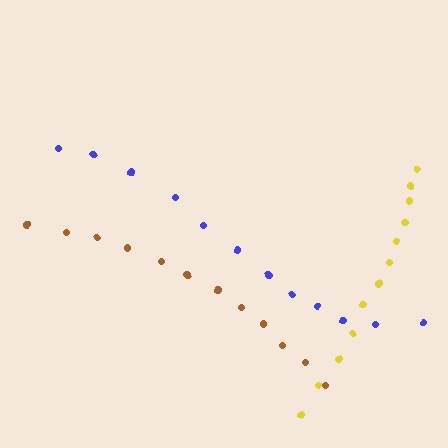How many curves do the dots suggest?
There are 3 distinct paths.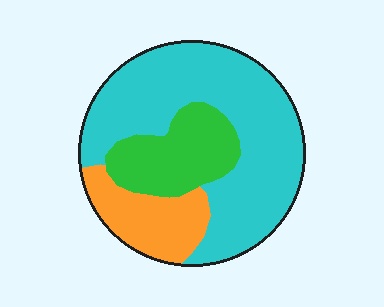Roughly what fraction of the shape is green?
Green covers about 20% of the shape.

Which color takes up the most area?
Cyan, at roughly 60%.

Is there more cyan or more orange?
Cyan.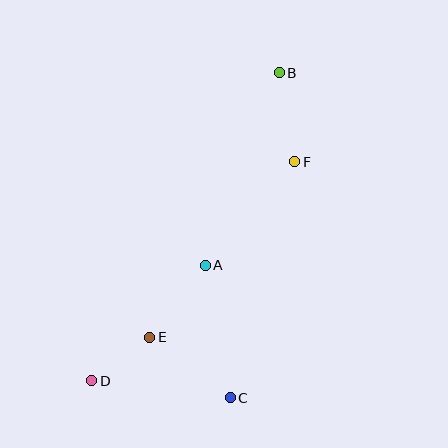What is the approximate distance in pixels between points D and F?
The distance between D and F is approximately 298 pixels.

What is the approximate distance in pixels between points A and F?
The distance between A and F is approximately 137 pixels.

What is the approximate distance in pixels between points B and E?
The distance between B and E is approximately 295 pixels.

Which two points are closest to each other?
Points D and E are closest to each other.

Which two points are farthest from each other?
Points B and D are farthest from each other.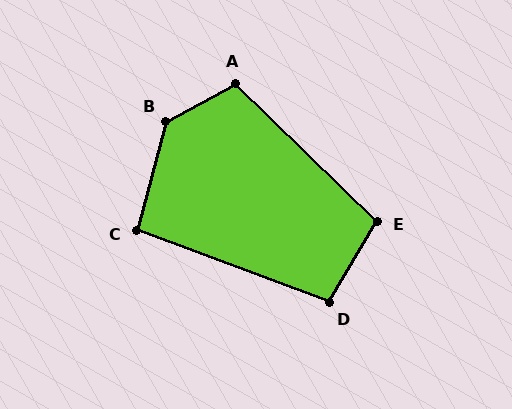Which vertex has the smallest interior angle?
C, at approximately 95 degrees.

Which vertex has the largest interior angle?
B, at approximately 134 degrees.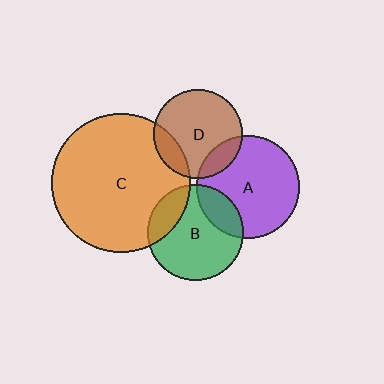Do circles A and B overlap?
Yes.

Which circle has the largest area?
Circle C (orange).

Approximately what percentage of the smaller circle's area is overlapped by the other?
Approximately 20%.